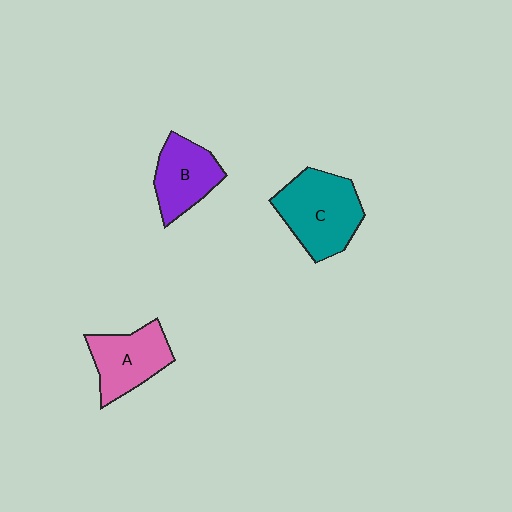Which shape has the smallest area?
Shape B (purple).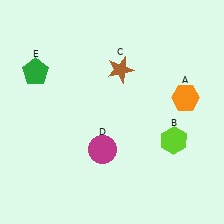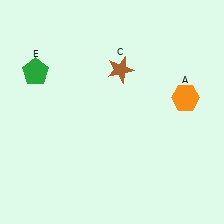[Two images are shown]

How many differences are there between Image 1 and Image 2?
There are 2 differences between the two images.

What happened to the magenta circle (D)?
The magenta circle (D) was removed in Image 2. It was in the bottom-left area of Image 1.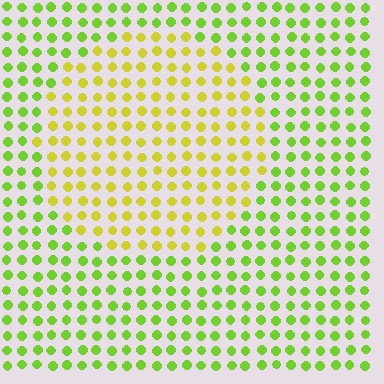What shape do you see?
I see a circle.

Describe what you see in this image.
The image is filled with small lime elements in a uniform arrangement. A circle-shaped region is visible where the elements are tinted to a slightly different hue, forming a subtle color boundary.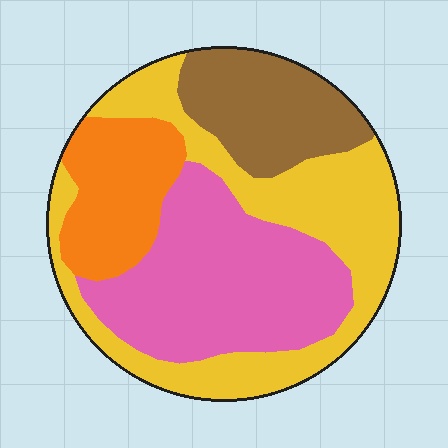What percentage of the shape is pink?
Pink covers 32% of the shape.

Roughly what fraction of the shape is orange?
Orange covers 16% of the shape.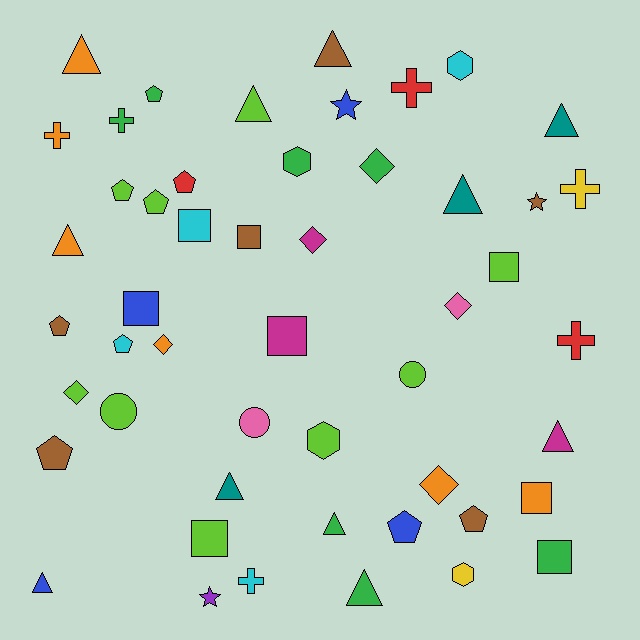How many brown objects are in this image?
There are 6 brown objects.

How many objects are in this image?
There are 50 objects.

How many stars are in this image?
There are 3 stars.